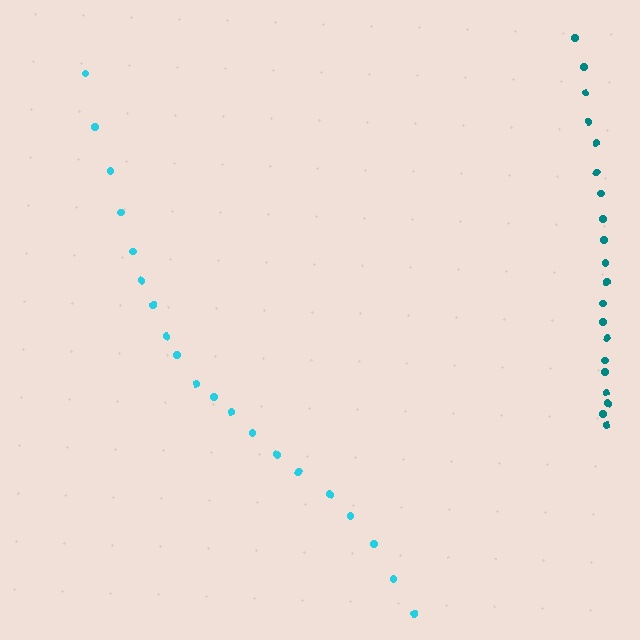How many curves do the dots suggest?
There are 2 distinct paths.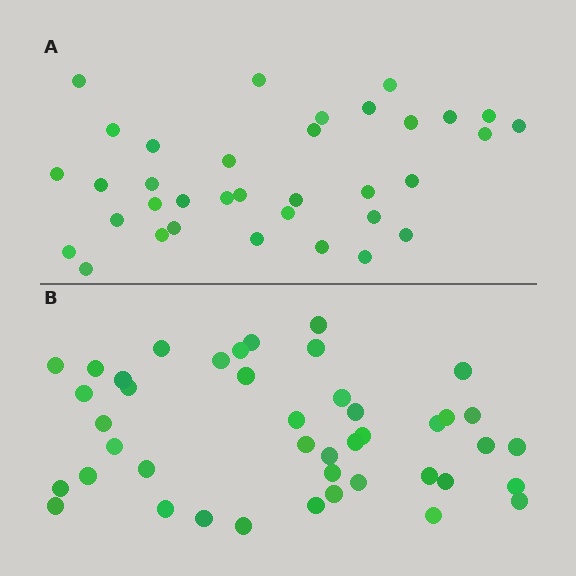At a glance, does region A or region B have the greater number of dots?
Region B (the bottom region) has more dots.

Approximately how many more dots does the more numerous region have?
Region B has roughly 8 or so more dots than region A.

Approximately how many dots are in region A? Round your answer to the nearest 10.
About 40 dots. (The exact count is 35, which rounds to 40.)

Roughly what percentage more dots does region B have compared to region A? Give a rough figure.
About 25% more.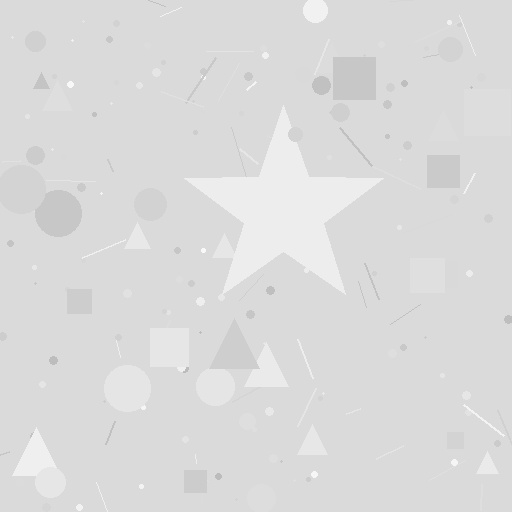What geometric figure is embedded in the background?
A star is embedded in the background.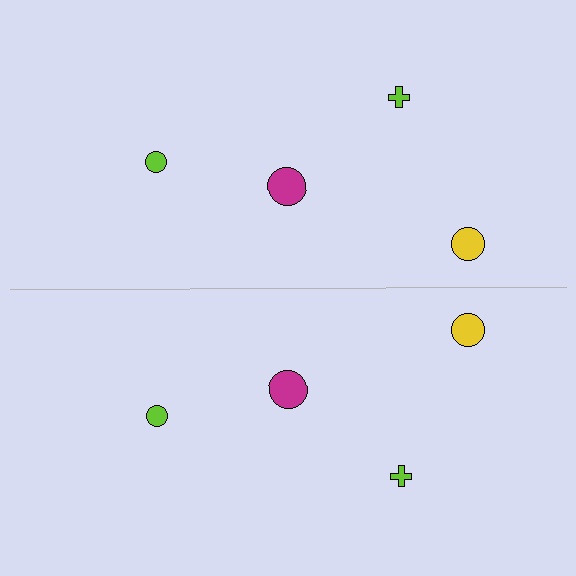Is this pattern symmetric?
Yes, this pattern has bilateral (reflection) symmetry.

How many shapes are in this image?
There are 8 shapes in this image.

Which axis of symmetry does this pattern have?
The pattern has a horizontal axis of symmetry running through the center of the image.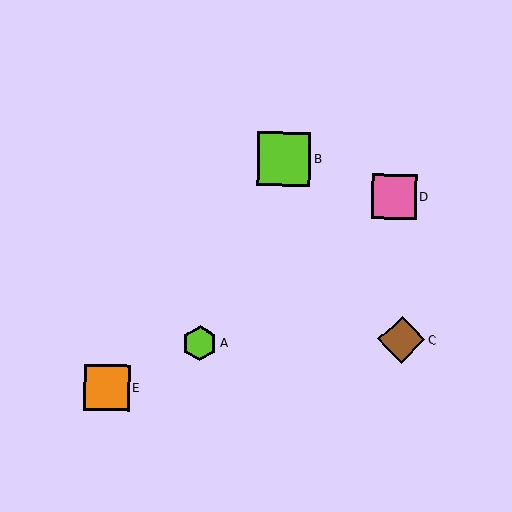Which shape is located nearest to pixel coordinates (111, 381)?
The orange square (labeled E) at (107, 387) is nearest to that location.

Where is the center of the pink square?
The center of the pink square is at (394, 196).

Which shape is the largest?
The lime square (labeled B) is the largest.